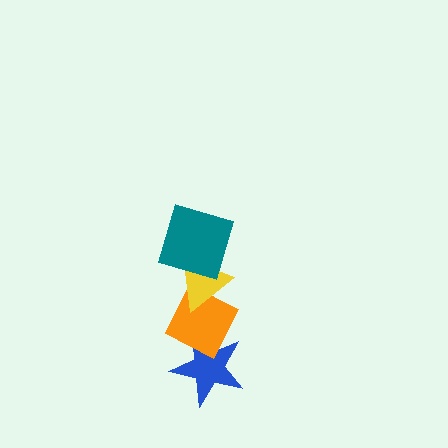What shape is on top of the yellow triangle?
The teal square is on top of the yellow triangle.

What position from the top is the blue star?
The blue star is 4th from the top.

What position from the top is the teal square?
The teal square is 1st from the top.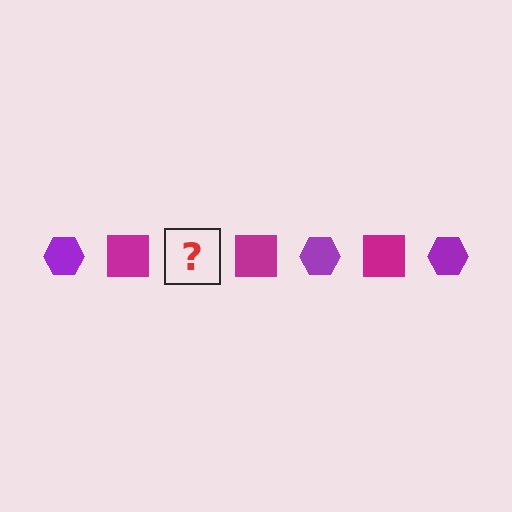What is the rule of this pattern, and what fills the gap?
The rule is that the pattern alternates between purple hexagon and magenta square. The gap should be filled with a purple hexagon.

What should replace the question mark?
The question mark should be replaced with a purple hexagon.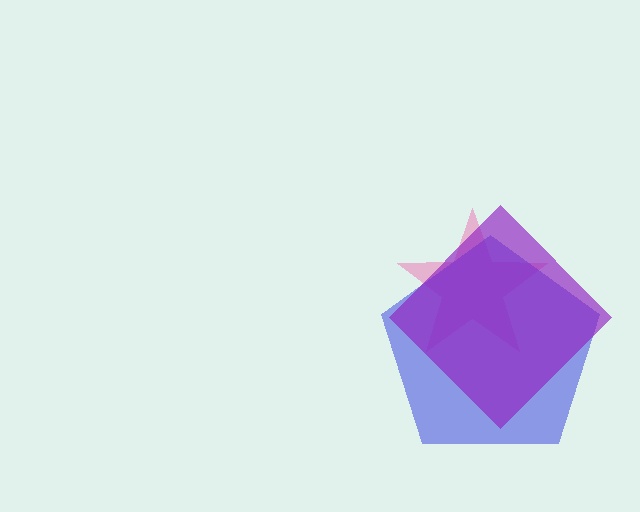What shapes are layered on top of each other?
The layered shapes are: a pink star, a blue pentagon, a purple diamond.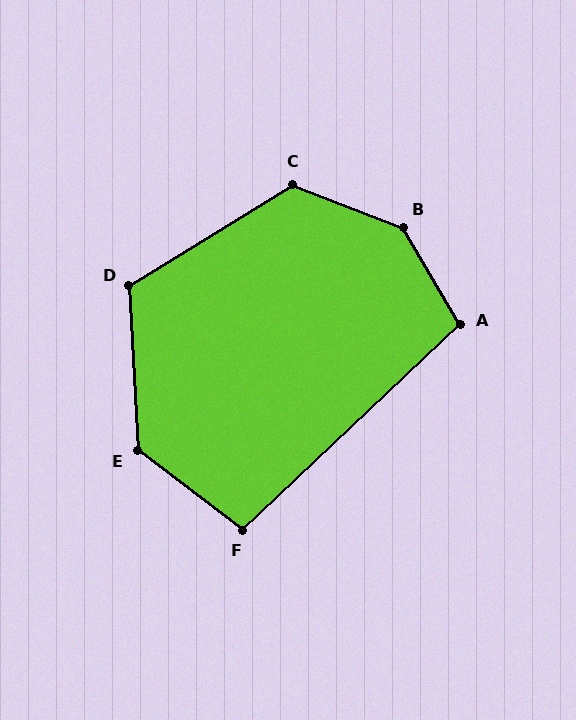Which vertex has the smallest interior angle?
F, at approximately 100 degrees.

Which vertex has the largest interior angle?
B, at approximately 141 degrees.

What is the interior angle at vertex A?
Approximately 103 degrees (obtuse).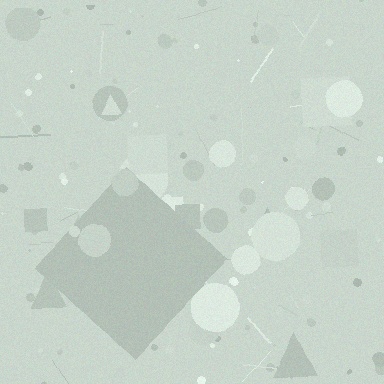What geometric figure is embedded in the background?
A diamond is embedded in the background.